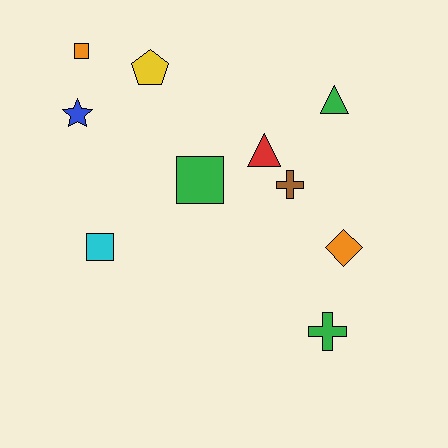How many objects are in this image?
There are 10 objects.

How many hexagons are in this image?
There are no hexagons.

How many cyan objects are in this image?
There is 1 cyan object.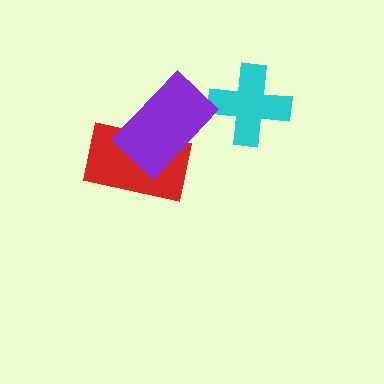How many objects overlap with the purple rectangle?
1 object overlaps with the purple rectangle.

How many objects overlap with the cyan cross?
0 objects overlap with the cyan cross.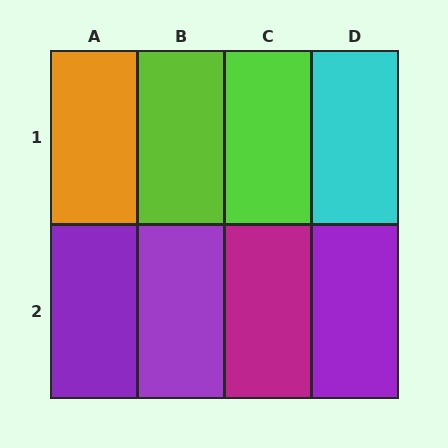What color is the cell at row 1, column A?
Orange.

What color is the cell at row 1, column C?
Lime.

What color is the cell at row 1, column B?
Lime.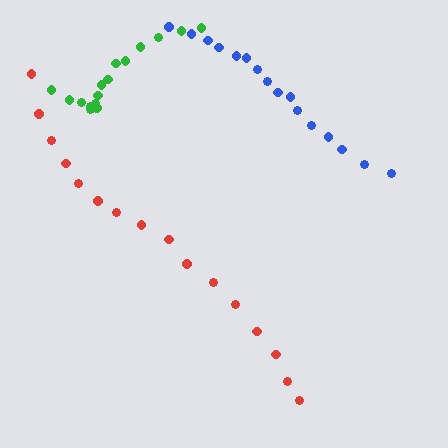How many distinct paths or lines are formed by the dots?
There are 3 distinct paths.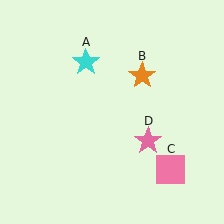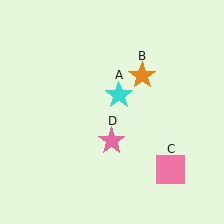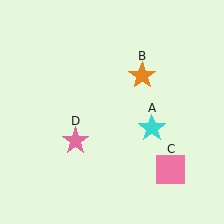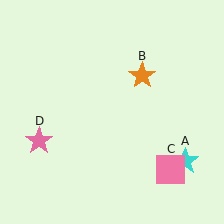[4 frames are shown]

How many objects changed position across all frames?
2 objects changed position: cyan star (object A), pink star (object D).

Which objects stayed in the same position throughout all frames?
Orange star (object B) and pink square (object C) remained stationary.